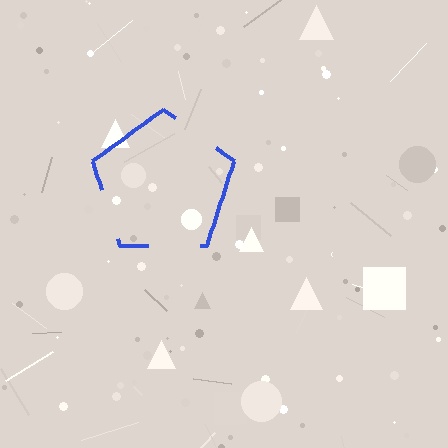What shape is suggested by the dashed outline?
The dashed outline suggests a pentagon.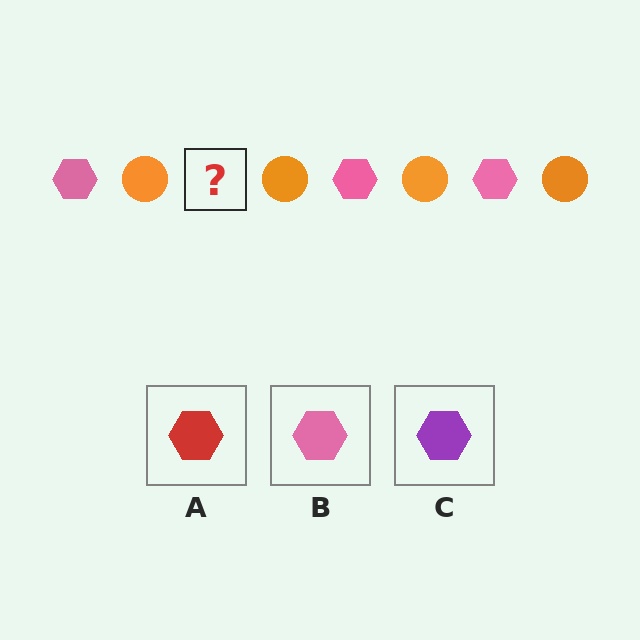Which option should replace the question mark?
Option B.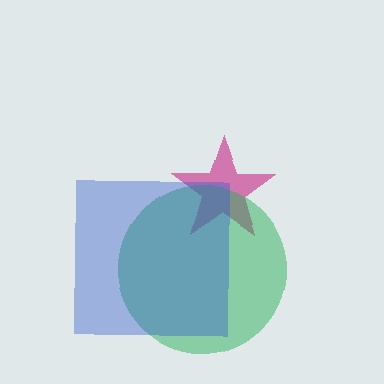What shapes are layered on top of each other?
The layered shapes are: a magenta star, a green circle, a blue square.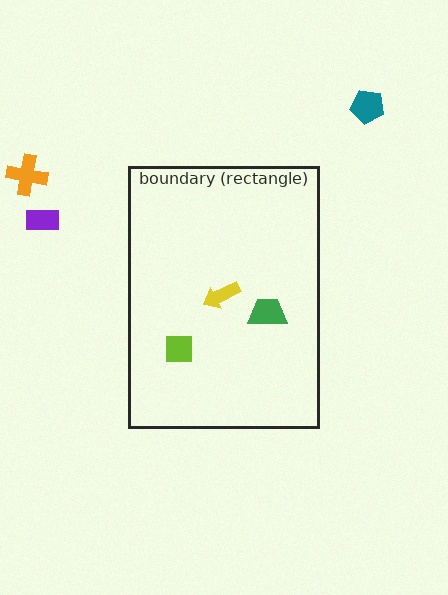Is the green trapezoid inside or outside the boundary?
Inside.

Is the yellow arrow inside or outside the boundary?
Inside.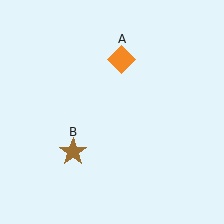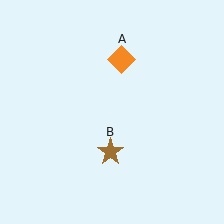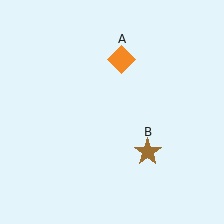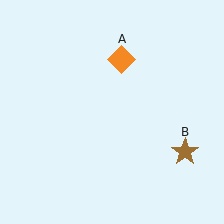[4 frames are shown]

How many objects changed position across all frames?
1 object changed position: brown star (object B).